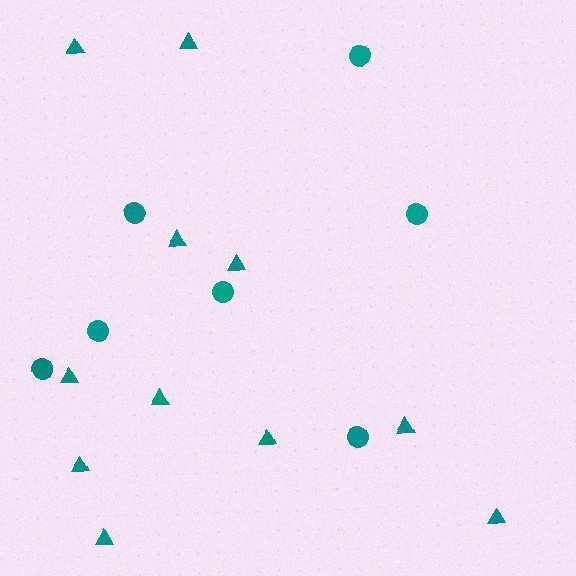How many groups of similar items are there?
There are 2 groups: one group of circles (7) and one group of triangles (11).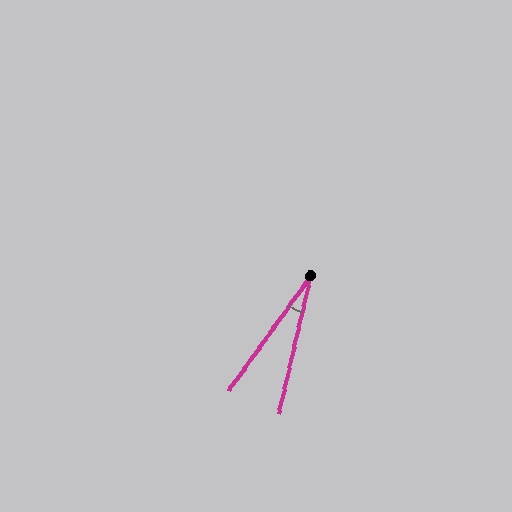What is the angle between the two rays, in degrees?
Approximately 23 degrees.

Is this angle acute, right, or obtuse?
It is acute.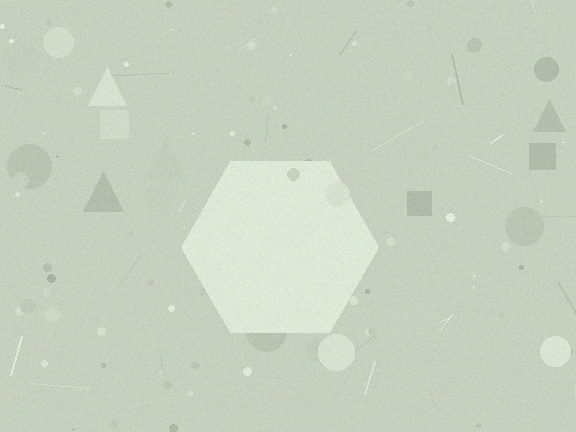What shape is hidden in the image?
A hexagon is hidden in the image.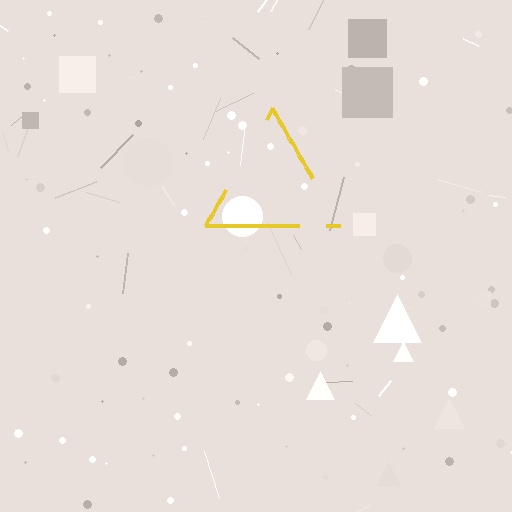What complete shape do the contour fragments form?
The contour fragments form a triangle.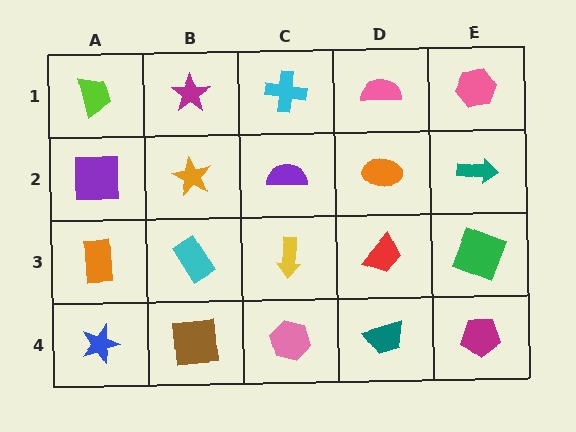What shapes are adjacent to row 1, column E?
A teal arrow (row 2, column E), a pink semicircle (row 1, column D).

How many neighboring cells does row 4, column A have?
2.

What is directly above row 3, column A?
A purple square.